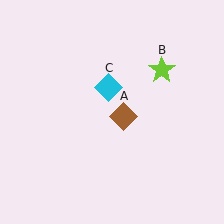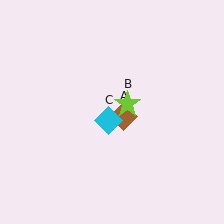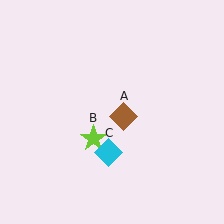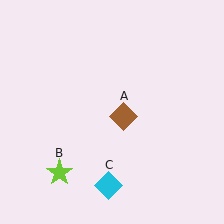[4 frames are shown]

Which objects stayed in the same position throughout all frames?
Brown diamond (object A) remained stationary.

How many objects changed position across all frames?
2 objects changed position: lime star (object B), cyan diamond (object C).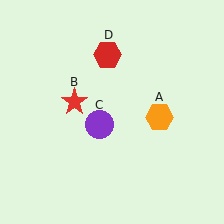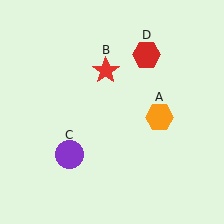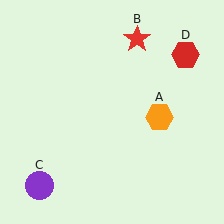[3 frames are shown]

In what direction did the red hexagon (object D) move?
The red hexagon (object D) moved right.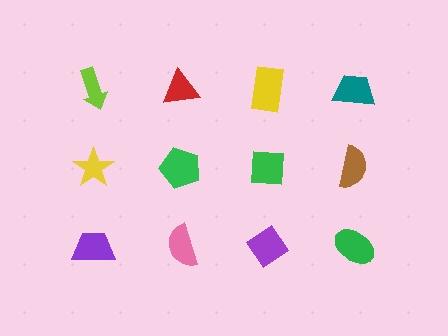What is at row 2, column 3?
A green square.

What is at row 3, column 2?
A pink semicircle.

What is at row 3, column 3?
A purple diamond.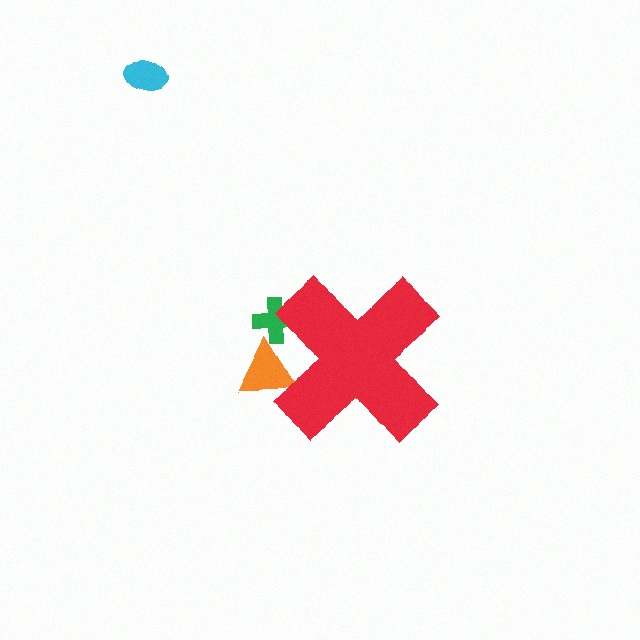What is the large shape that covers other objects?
A red cross.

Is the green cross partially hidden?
Yes, the green cross is partially hidden behind the red cross.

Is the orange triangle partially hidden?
Yes, the orange triangle is partially hidden behind the red cross.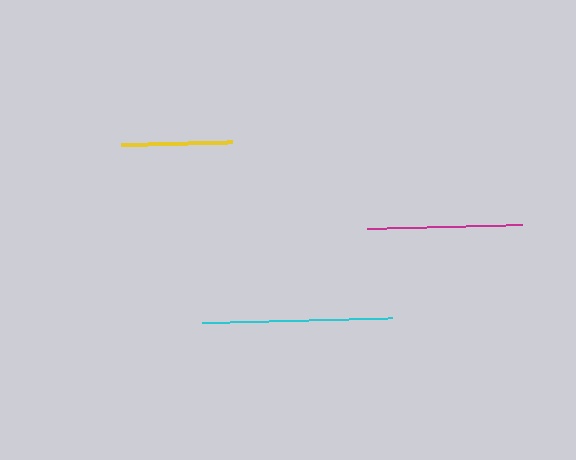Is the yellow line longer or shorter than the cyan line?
The cyan line is longer than the yellow line.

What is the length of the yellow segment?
The yellow segment is approximately 111 pixels long.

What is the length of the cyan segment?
The cyan segment is approximately 190 pixels long.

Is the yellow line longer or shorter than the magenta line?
The magenta line is longer than the yellow line.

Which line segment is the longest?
The cyan line is the longest at approximately 190 pixels.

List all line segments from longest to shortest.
From longest to shortest: cyan, magenta, yellow.